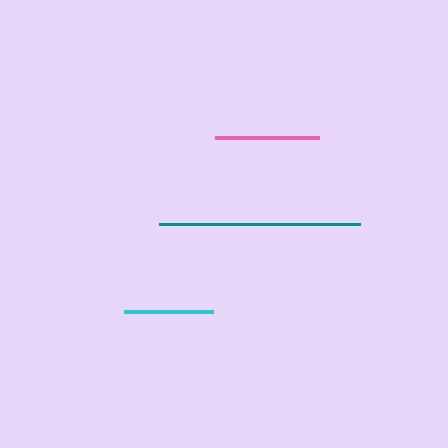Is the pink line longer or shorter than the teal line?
The teal line is longer than the pink line.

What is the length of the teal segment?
The teal segment is approximately 201 pixels long.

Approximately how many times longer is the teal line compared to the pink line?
The teal line is approximately 1.9 times the length of the pink line.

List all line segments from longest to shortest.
From longest to shortest: teal, pink, cyan.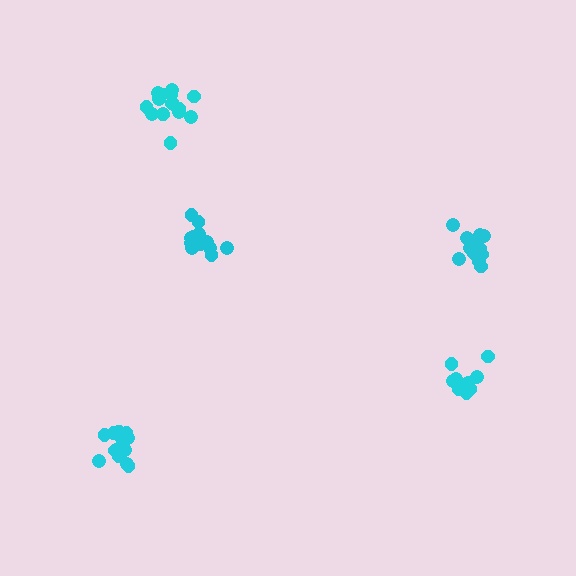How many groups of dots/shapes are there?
There are 5 groups.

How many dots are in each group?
Group 1: 13 dots, Group 2: 16 dots, Group 3: 10 dots, Group 4: 14 dots, Group 5: 14 dots (67 total).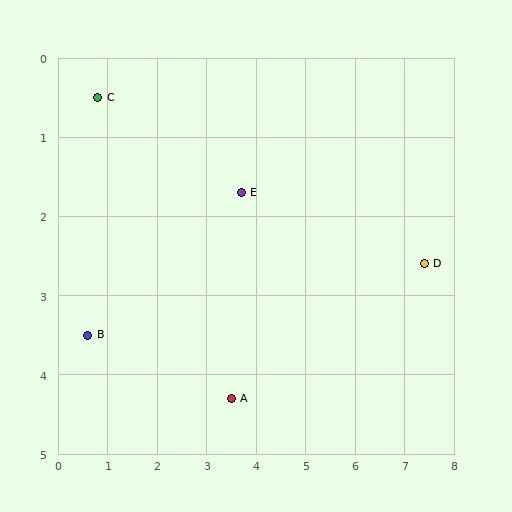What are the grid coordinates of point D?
Point D is at approximately (7.4, 2.6).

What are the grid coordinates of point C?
Point C is at approximately (0.8, 0.5).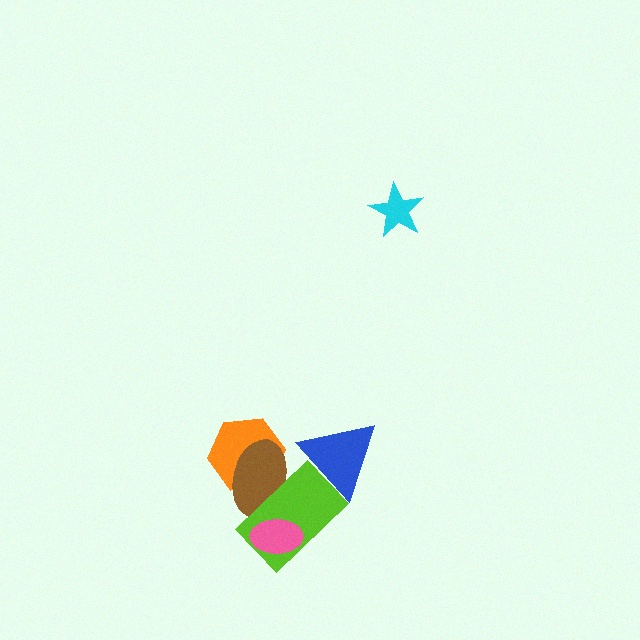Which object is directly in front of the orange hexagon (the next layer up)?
The brown ellipse is directly in front of the orange hexagon.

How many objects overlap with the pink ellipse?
1 object overlaps with the pink ellipse.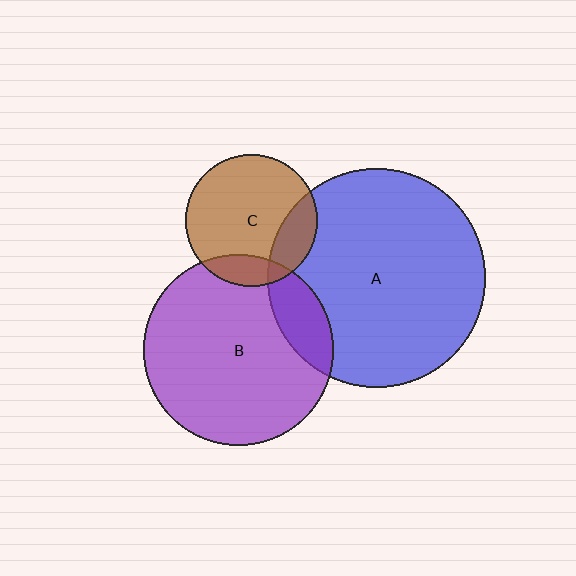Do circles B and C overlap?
Yes.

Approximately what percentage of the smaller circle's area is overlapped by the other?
Approximately 15%.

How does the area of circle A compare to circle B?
Approximately 1.3 times.